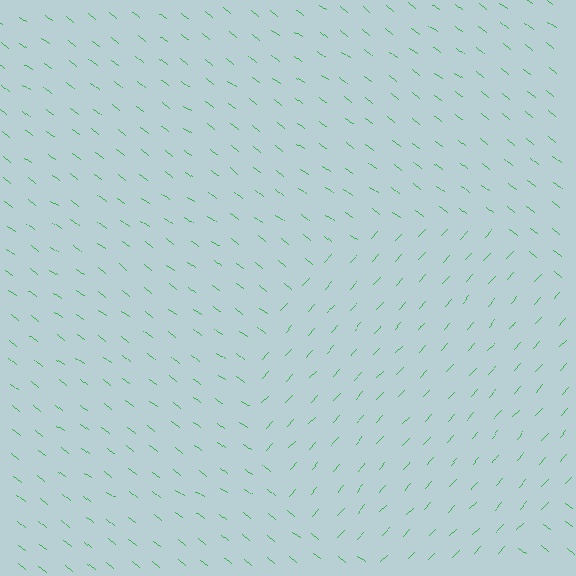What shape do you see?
I see a circle.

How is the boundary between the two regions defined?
The boundary is defined purely by a change in line orientation (approximately 85 degrees difference). All lines are the same color and thickness.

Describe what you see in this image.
The image is filled with small green line segments. A circle region in the image has lines oriented differently from the surrounding lines, creating a visible texture boundary.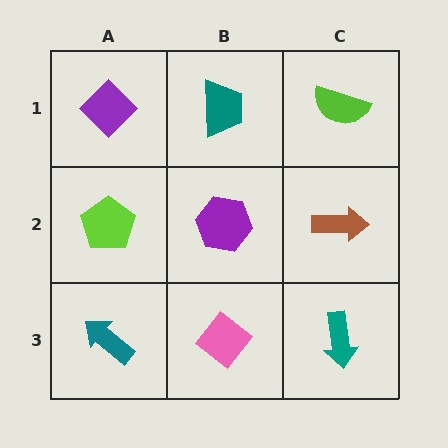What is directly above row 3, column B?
A purple hexagon.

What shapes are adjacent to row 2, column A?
A purple diamond (row 1, column A), a teal arrow (row 3, column A), a purple hexagon (row 2, column B).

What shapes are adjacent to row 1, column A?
A lime pentagon (row 2, column A), a teal trapezoid (row 1, column B).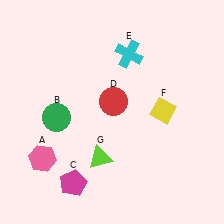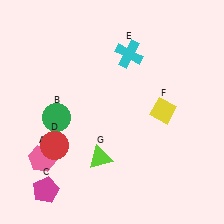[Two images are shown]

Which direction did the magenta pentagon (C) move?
The magenta pentagon (C) moved left.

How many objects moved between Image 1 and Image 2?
2 objects moved between the two images.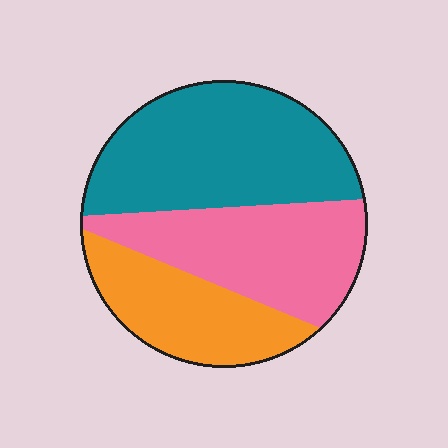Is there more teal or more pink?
Teal.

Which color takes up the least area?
Orange, at roughly 25%.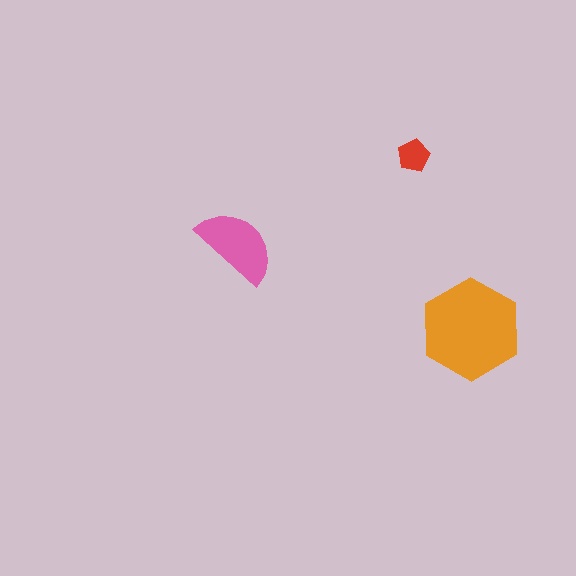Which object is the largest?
The orange hexagon.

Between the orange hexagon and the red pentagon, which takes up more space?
The orange hexagon.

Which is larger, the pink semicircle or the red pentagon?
The pink semicircle.